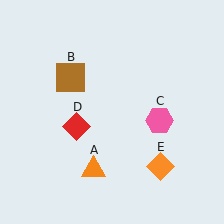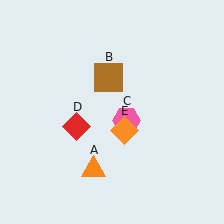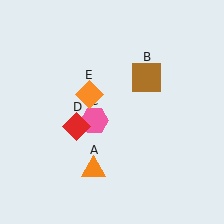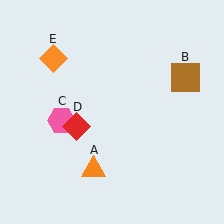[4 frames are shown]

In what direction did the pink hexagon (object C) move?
The pink hexagon (object C) moved left.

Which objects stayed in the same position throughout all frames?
Orange triangle (object A) and red diamond (object D) remained stationary.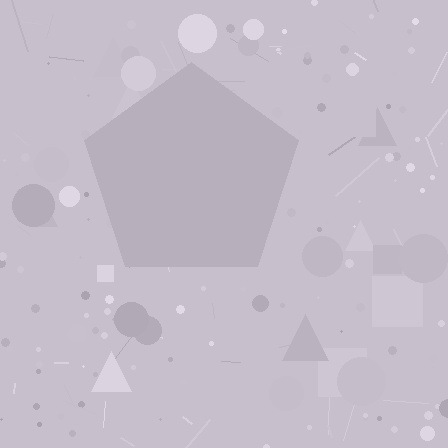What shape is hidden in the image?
A pentagon is hidden in the image.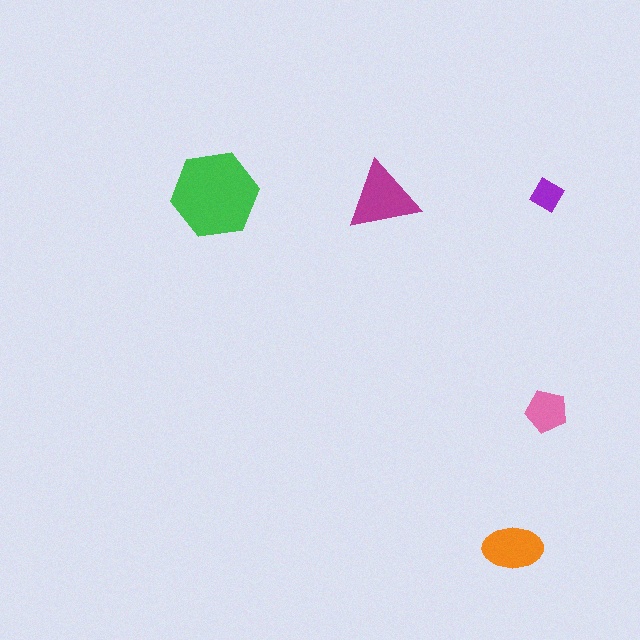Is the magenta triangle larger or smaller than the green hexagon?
Smaller.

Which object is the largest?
The green hexagon.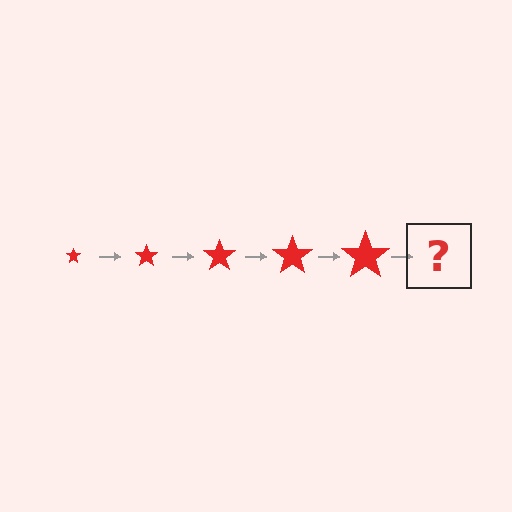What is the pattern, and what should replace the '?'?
The pattern is that the star gets progressively larger each step. The '?' should be a red star, larger than the previous one.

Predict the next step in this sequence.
The next step is a red star, larger than the previous one.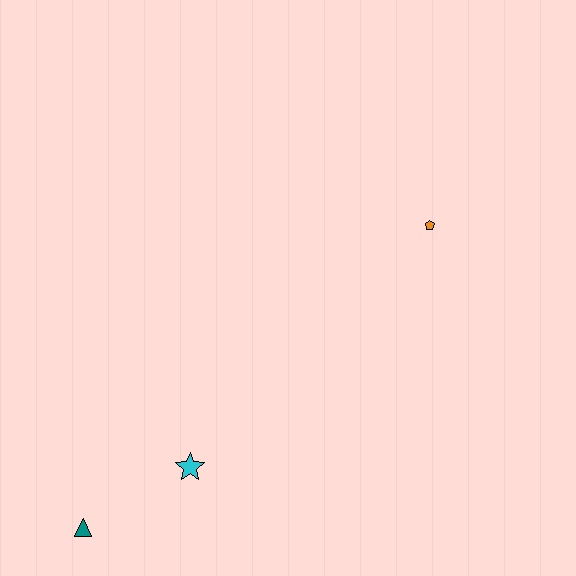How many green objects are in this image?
There are no green objects.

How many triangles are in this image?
There is 1 triangle.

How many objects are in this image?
There are 3 objects.